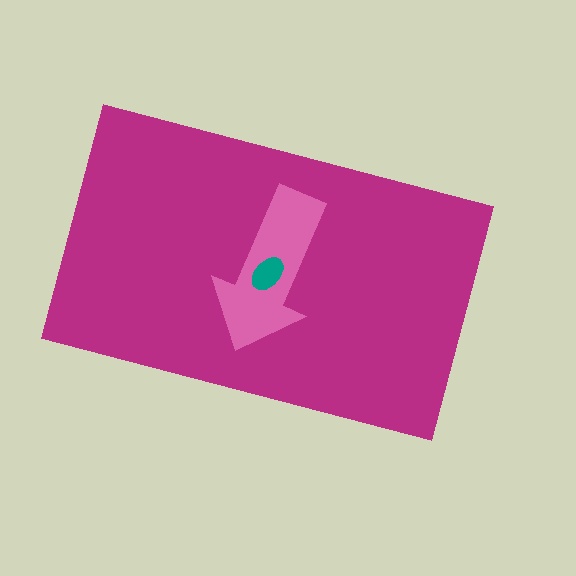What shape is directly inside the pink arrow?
The teal ellipse.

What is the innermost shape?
The teal ellipse.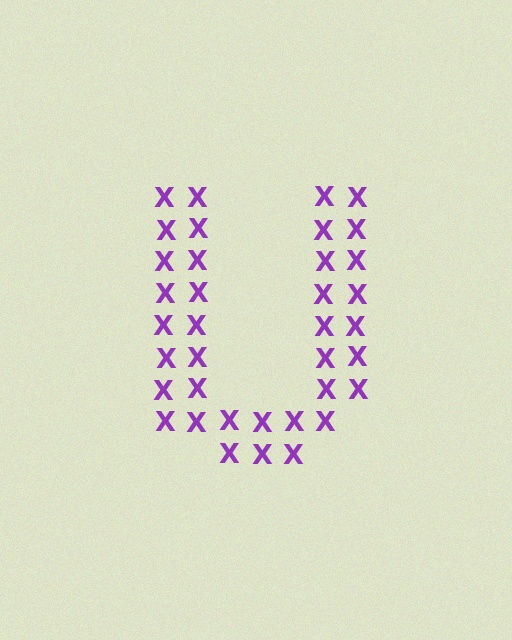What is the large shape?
The large shape is the letter U.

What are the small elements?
The small elements are letter X's.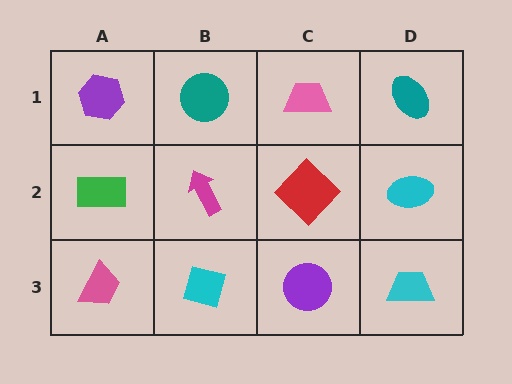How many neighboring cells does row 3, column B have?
3.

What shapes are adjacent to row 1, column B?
A magenta arrow (row 2, column B), a purple hexagon (row 1, column A), a pink trapezoid (row 1, column C).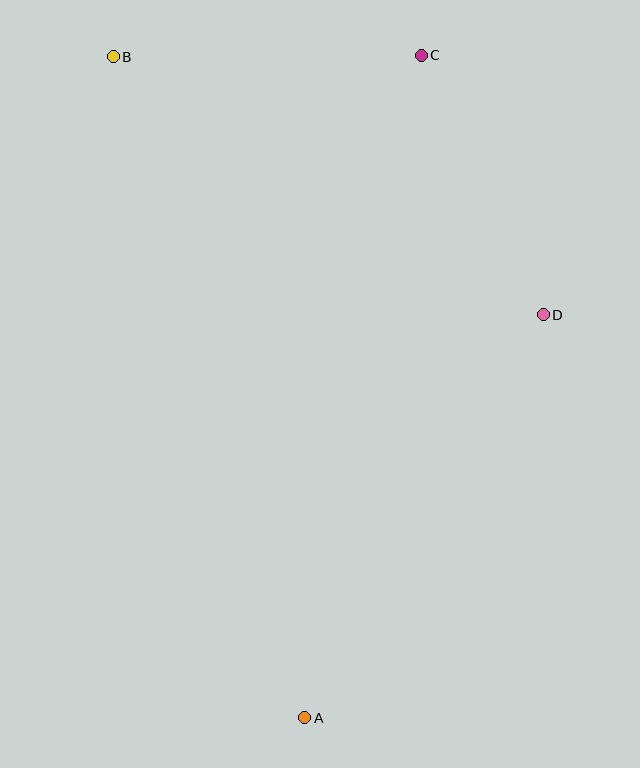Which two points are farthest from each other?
Points A and B are farthest from each other.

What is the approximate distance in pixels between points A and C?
The distance between A and C is approximately 673 pixels.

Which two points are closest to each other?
Points C and D are closest to each other.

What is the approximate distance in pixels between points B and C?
The distance between B and C is approximately 308 pixels.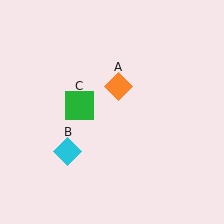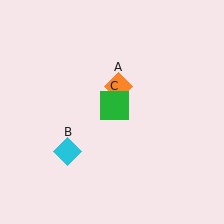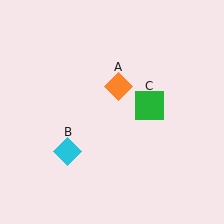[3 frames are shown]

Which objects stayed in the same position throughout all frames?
Orange diamond (object A) and cyan diamond (object B) remained stationary.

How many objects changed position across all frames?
1 object changed position: green square (object C).